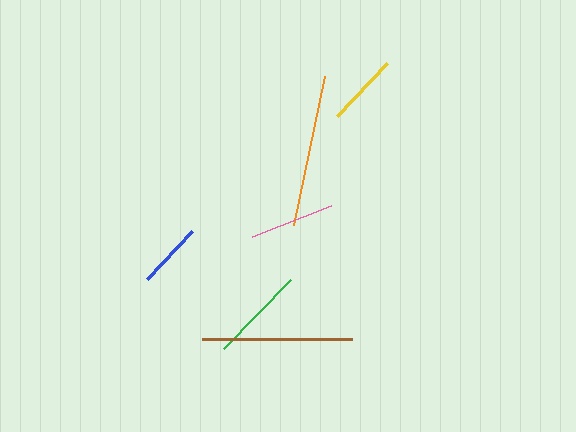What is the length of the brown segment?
The brown segment is approximately 150 pixels long.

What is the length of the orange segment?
The orange segment is approximately 152 pixels long.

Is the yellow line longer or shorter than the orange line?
The orange line is longer than the yellow line.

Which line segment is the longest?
The orange line is the longest at approximately 152 pixels.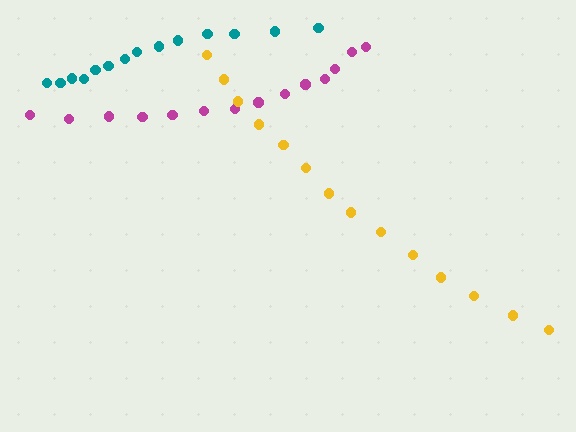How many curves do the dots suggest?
There are 3 distinct paths.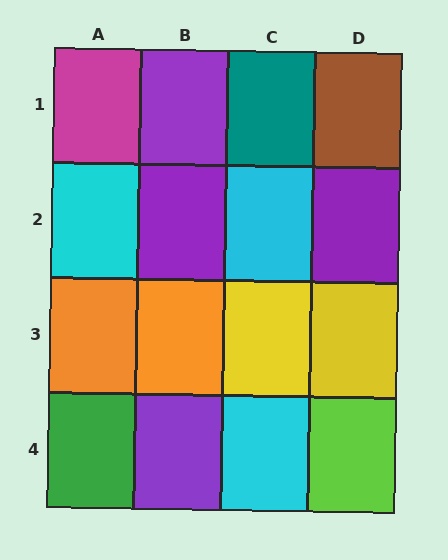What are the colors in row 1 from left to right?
Magenta, purple, teal, brown.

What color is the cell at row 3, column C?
Yellow.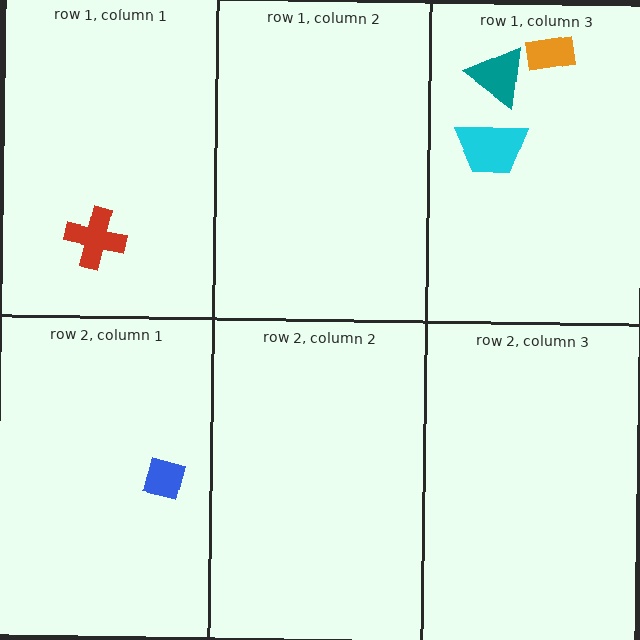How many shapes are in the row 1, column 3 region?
3.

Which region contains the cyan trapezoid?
The row 1, column 3 region.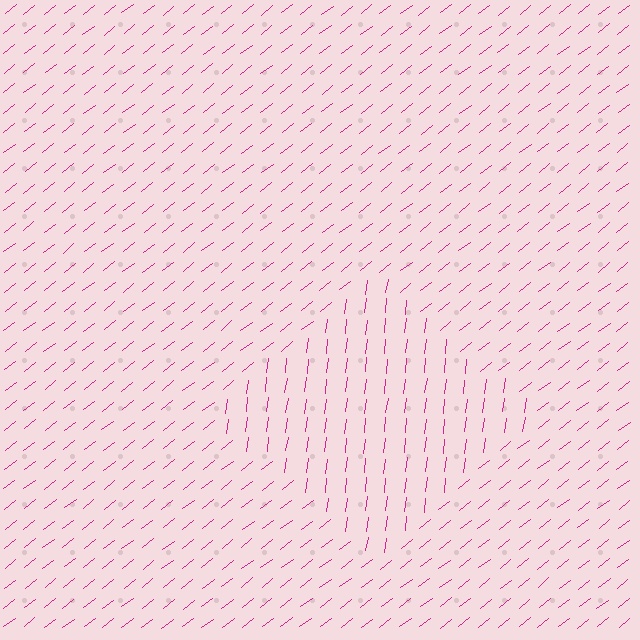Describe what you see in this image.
The image is filled with small magenta line segments. A diamond region in the image has lines oriented differently from the surrounding lines, creating a visible texture boundary.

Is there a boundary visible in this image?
Yes, there is a texture boundary formed by a change in line orientation.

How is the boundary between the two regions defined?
The boundary is defined purely by a change in line orientation (approximately 45 degrees difference). All lines are the same color and thickness.